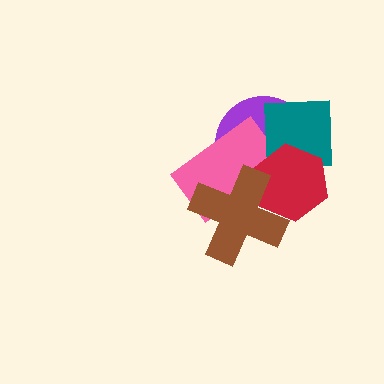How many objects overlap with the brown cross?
3 objects overlap with the brown cross.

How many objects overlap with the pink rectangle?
4 objects overlap with the pink rectangle.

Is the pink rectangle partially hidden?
Yes, it is partially covered by another shape.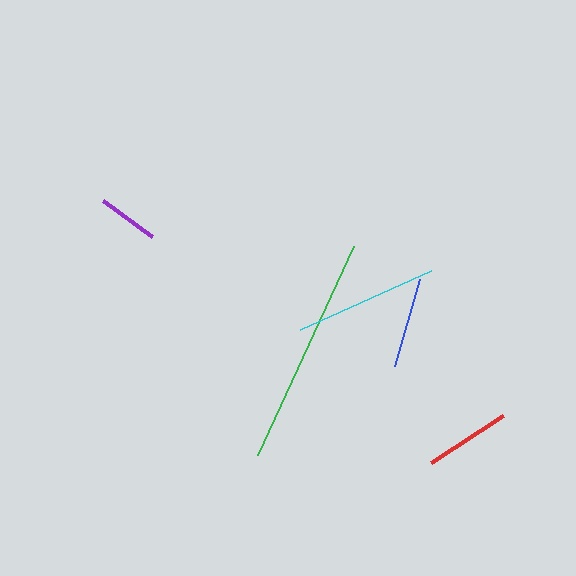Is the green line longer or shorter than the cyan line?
The green line is longer than the cyan line.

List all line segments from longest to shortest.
From longest to shortest: green, cyan, blue, red, purple.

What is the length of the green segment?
The green segment is approximately 230 pixels long.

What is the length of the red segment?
The red segment is approximately 86 pixels long.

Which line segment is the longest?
The green line is the longest at approximately 230 pixels.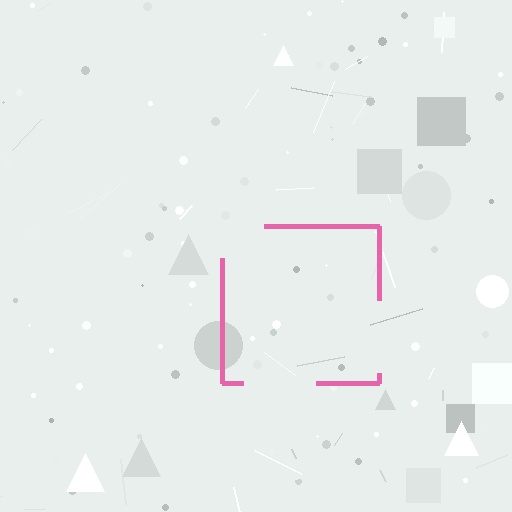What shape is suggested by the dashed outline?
The dashed outline suggests a square.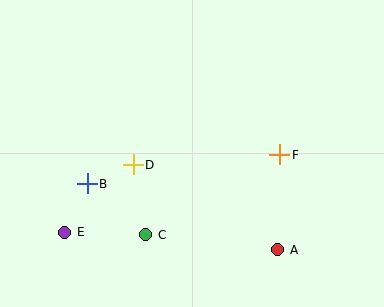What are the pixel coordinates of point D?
Point D is at (133, 165).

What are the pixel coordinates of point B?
Point B is at (87, 184).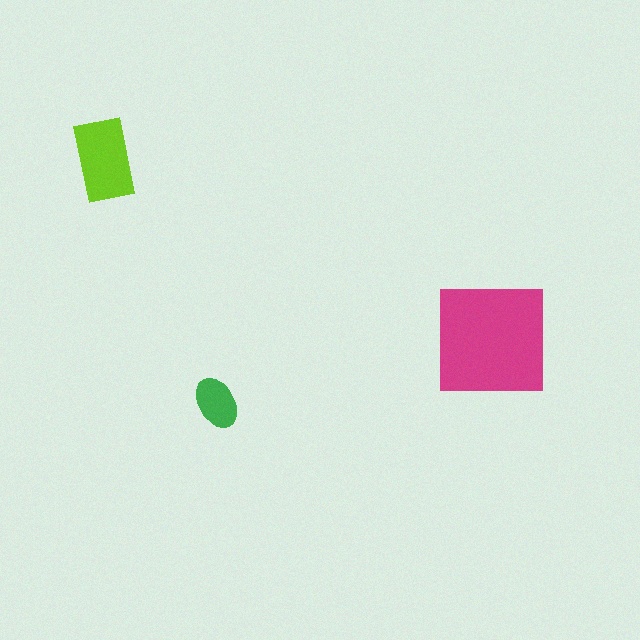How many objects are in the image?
There are 3 objects in the image.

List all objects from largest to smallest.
The magenta square, the lime rectangle, the green ellipse.